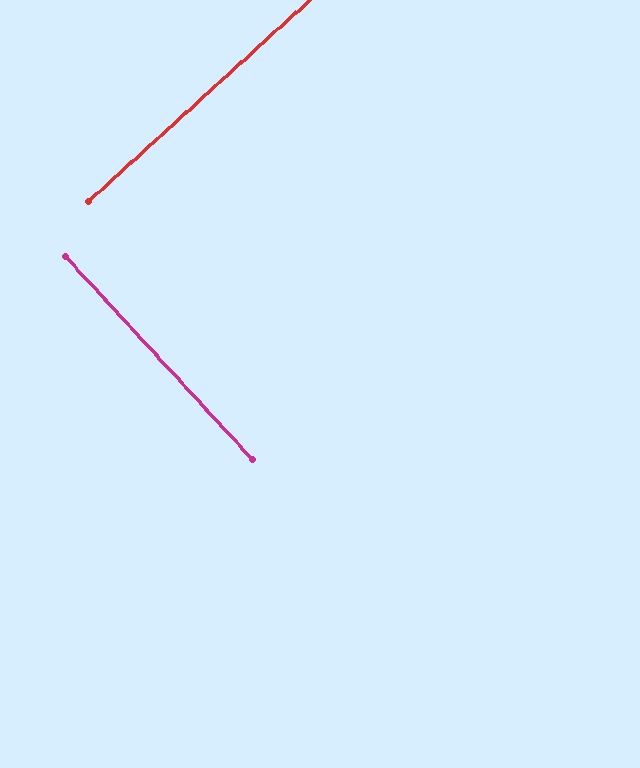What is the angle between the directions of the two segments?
Approximately 90 degrees.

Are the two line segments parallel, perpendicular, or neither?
Perpendicular — they meet at approximately 90°.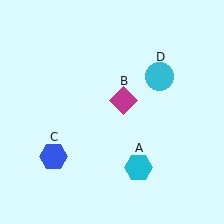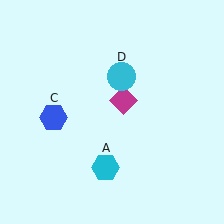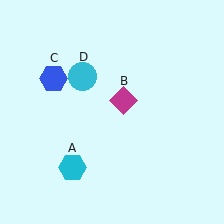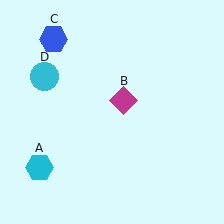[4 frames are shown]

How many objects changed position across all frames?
3 objects changed position: cyan hexagon (object A), blue hexagon (object C), cyan circle (object D).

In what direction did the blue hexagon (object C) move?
The blue hexagon (object C) moved up.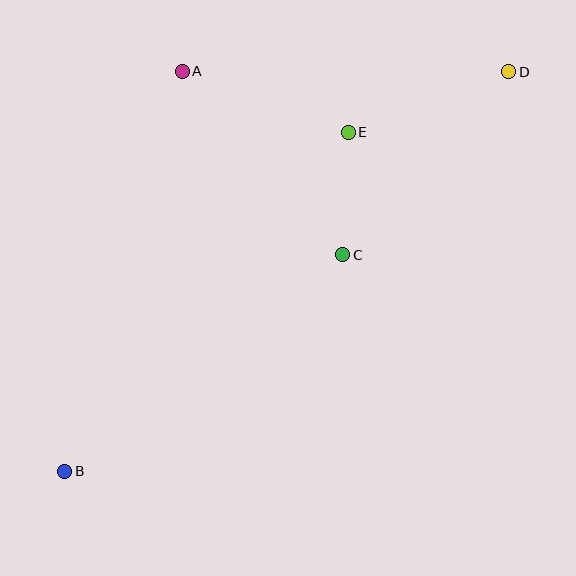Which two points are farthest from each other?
Points B and D are farthest from each other.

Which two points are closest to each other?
Points C and E are closest to each other.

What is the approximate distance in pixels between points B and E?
The distance between B and E is approximately 442 pixels.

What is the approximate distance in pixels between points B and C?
The distance between B and C is approximately 352 pixels.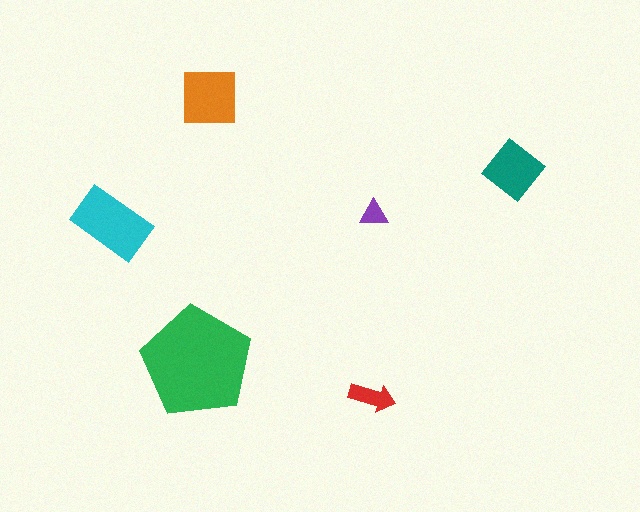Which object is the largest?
The green pentagon.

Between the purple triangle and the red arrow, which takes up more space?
The red arrow.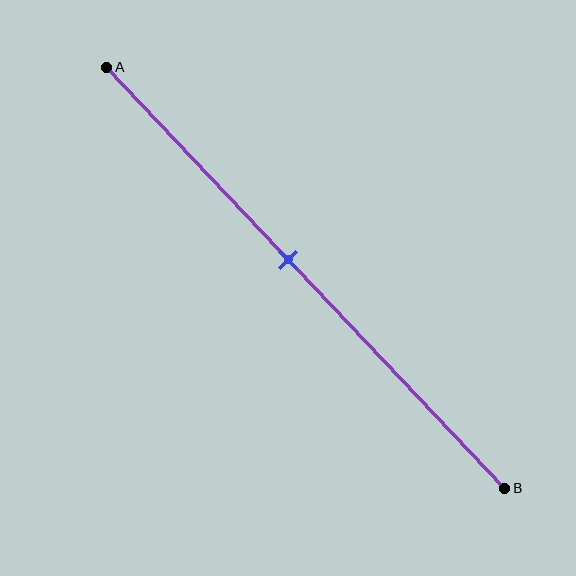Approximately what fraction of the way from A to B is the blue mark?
The blue mark is approximately 45% of the way from A to B.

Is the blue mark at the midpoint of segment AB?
No, the mark is at about 45% from A, not at the 50% midpoint.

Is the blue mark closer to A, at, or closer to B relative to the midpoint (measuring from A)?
The blue mark is closer to point A than the midpoint of segment AB.